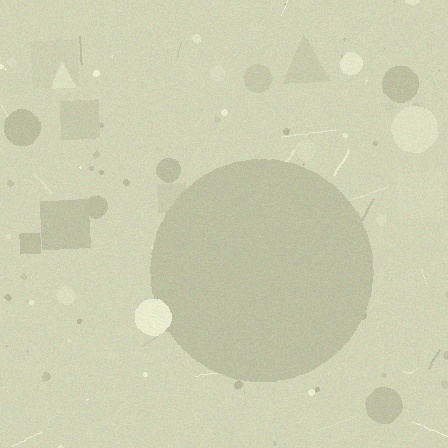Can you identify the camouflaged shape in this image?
The camouflaged shape is a circle.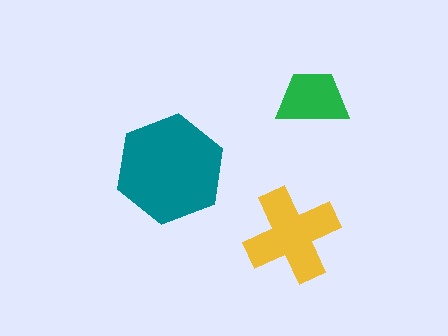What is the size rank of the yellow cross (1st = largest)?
2nd.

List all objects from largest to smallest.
The teal hexagon, the yellow cross, the green trapezoid.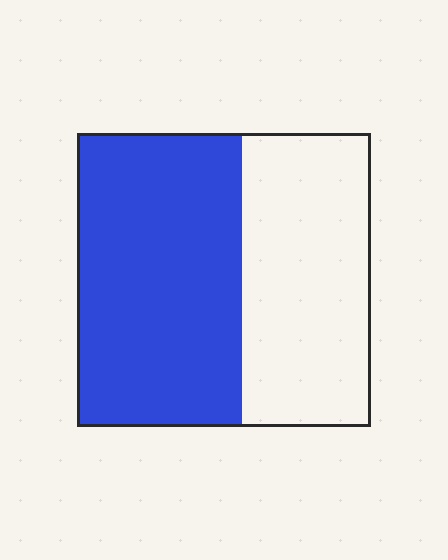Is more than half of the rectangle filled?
Yes.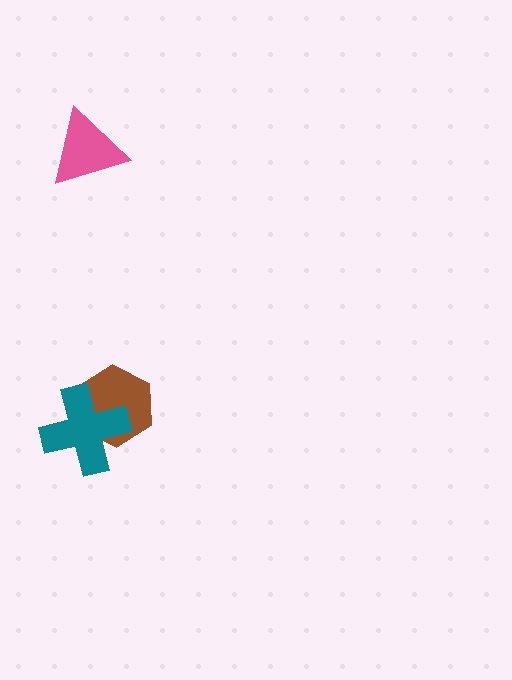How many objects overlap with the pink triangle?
0 objects overlap with the pink triangle.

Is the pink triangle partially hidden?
No, no other shape covers it.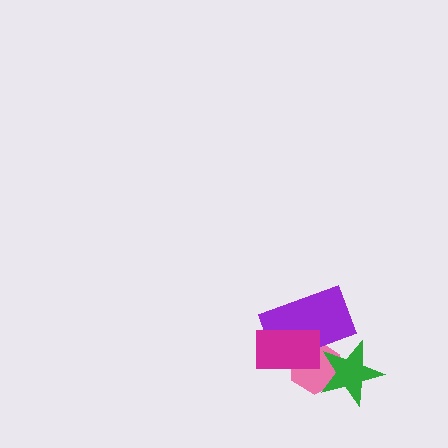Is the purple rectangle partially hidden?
Yes, it is partially covered by another shape.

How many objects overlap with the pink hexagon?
3 objects overlap with the pink hexagon.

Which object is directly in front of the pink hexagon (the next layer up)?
The purple rectangle is directly in front of the pink hexagon.